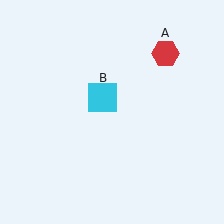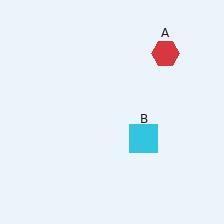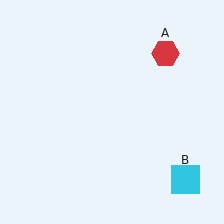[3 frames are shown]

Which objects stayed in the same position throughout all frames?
Red hexagon (object A) remained stationary.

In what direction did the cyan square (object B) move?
The cyan square (object B) moved down and to the right.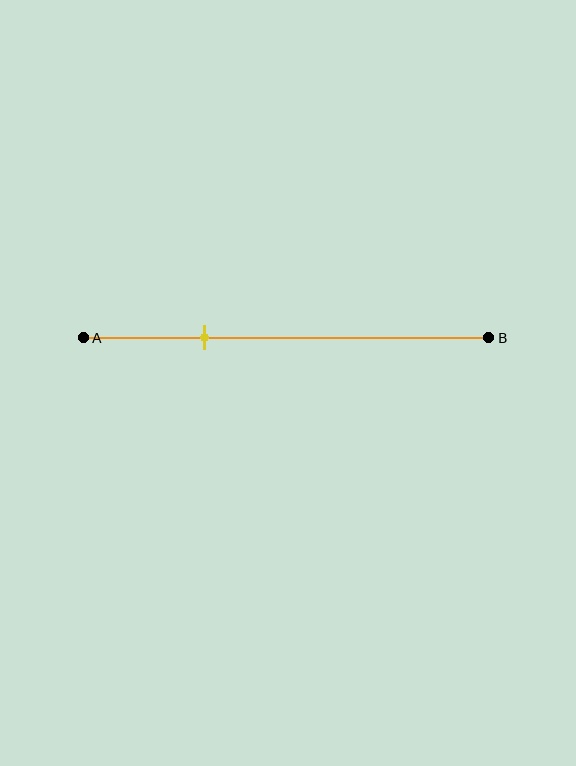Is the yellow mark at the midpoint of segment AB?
No, the mark is at about 30% from A, not at the 50% midpoint.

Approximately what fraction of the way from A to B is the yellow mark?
The yellow mark is approximately 30% of the way from A to B.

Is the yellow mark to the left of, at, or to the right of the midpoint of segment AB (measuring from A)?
The yellow mark is to the left of the midpoint of segment AB.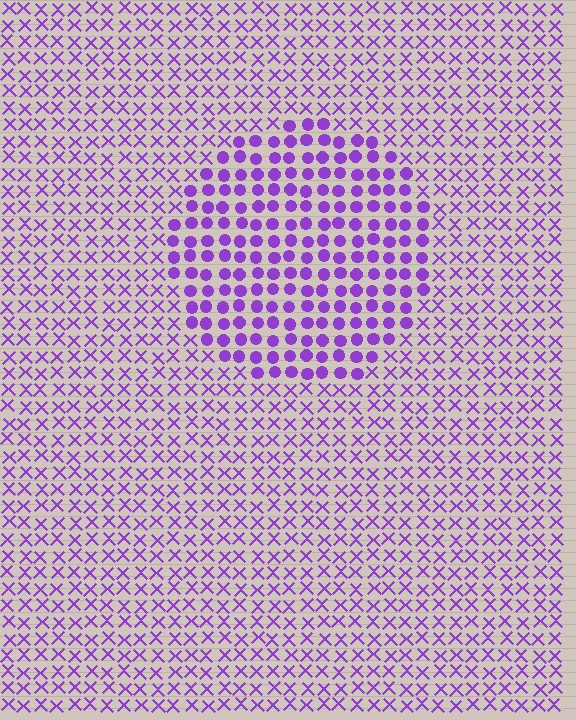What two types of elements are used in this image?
The image uses circles inside the circle region and X marks outside it.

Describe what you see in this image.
The image is filled with small purple elements arranged in a uniform grid. A circle-shaped region contains circles, while the surrounding area contains X marks. The boundary is defined purely by the change in element shape.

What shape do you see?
I see a circle.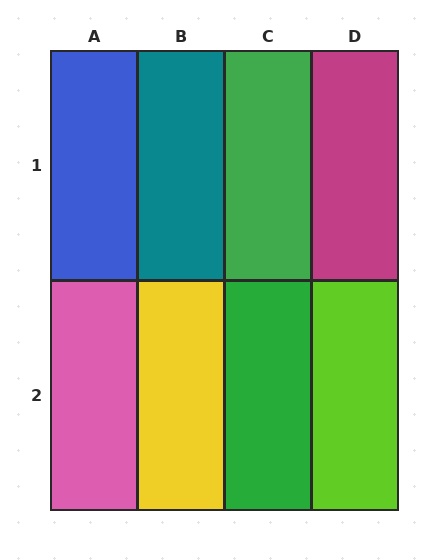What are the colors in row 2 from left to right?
Pink, yellow, green, lime.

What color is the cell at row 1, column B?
Teal.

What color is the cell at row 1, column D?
Magenta.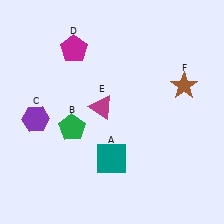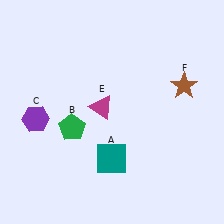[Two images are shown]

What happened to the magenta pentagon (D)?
The magenta pentagon (D) was removed in Image 2. It was in the top-left area of Image 1.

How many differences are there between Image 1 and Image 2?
There is 1 difference between the two images.